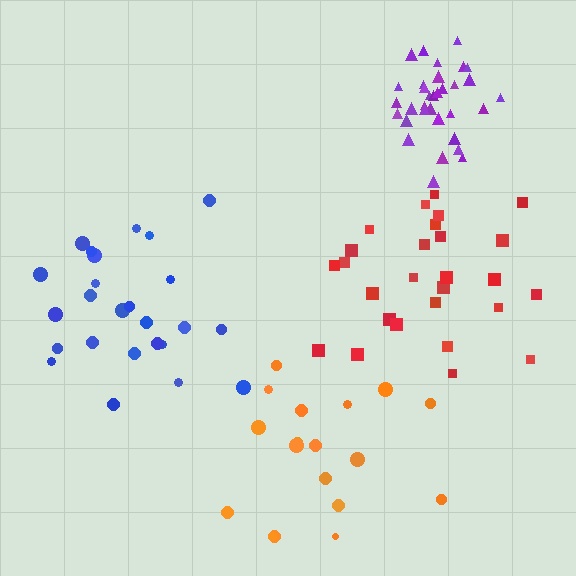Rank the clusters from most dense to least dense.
purple, blue, red, orange.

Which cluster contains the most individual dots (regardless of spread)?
Purple (33).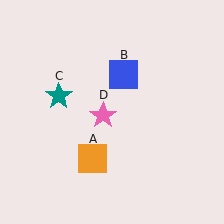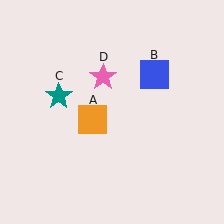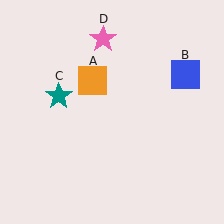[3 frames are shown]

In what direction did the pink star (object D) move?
The pink star (object D) moved up.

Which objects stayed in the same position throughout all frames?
Teal star (object C) remained stationary.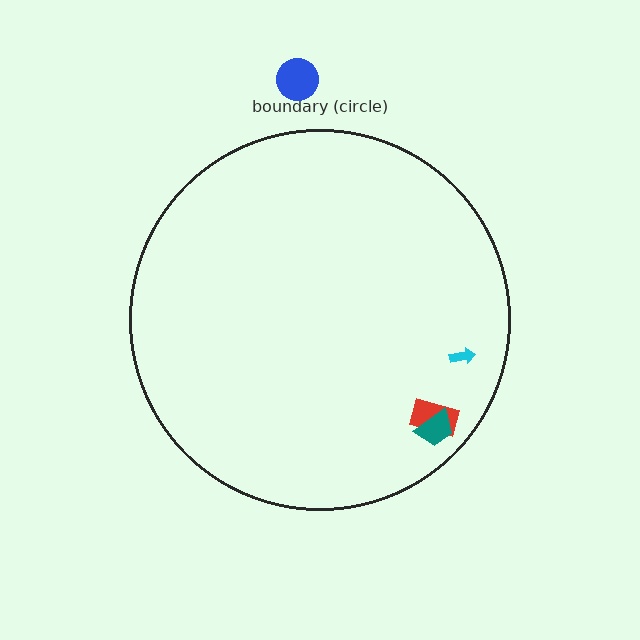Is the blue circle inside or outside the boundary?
Outside.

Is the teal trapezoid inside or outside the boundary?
Inside.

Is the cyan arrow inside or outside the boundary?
Inside.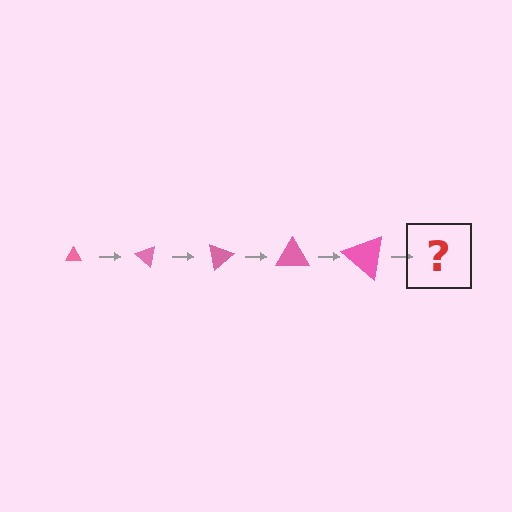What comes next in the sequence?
The next element should be a triangle, larger than the previous one and rotated 200 degrees from the start.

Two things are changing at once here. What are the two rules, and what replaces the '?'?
The two rules are that the triangle grows larger each step and it rotates 40 degrees each step. The '?' should be a triangle, larger than the previous one and rotated 200 degrees from the start.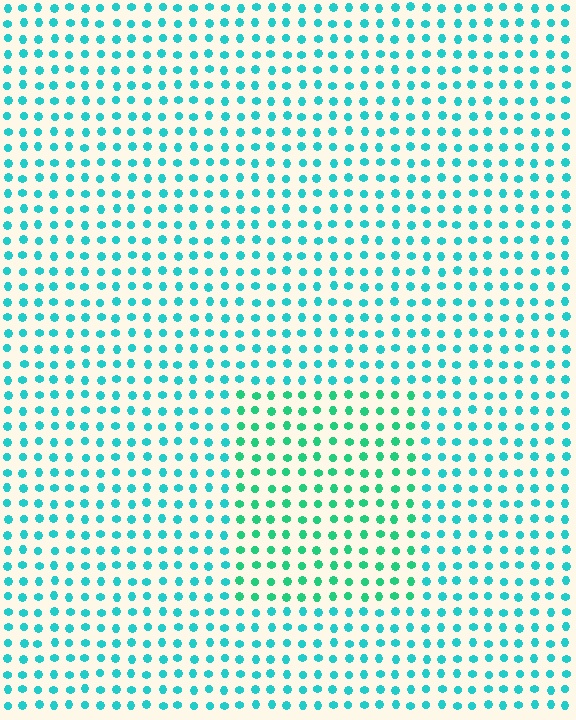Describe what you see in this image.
The image is filled with small cyan elements in a uniform arrangement. A rectangle-shaped region is visible where the elements are tinted to a slightly different hue, forming a subtle color boundary.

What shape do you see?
I see a rectangle.